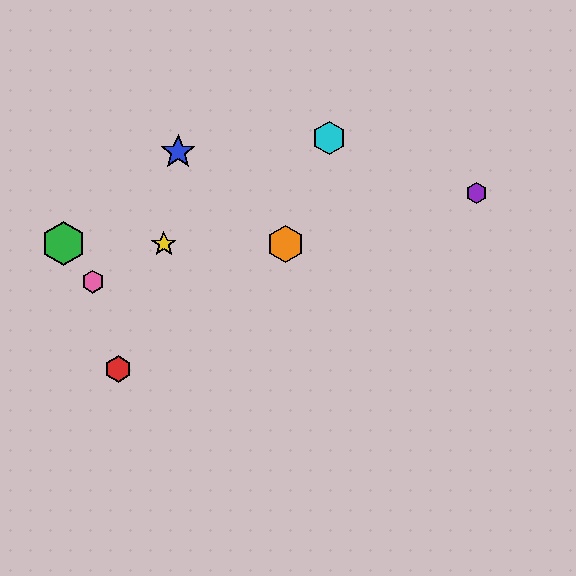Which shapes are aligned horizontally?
The green hexagon, the yellow star, the orange hexagon are aligned horizontally.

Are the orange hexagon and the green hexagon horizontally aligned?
Yes, both are at y≈244.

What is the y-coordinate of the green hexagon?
The green hexagon is at y≈244.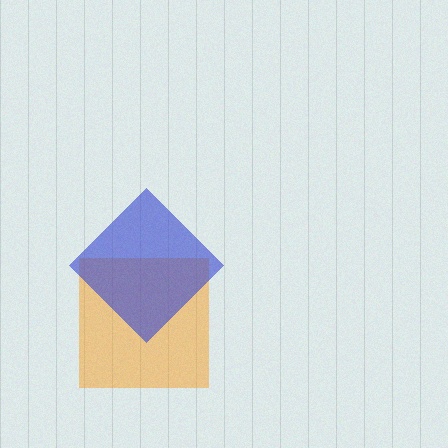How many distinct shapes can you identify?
There are 2 distinct shapes: an orange square, a blue diamond.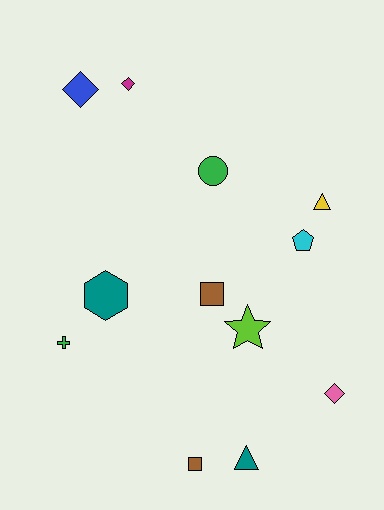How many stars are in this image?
There is 1 star.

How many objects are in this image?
There are 12 objects.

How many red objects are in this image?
There are no red objects.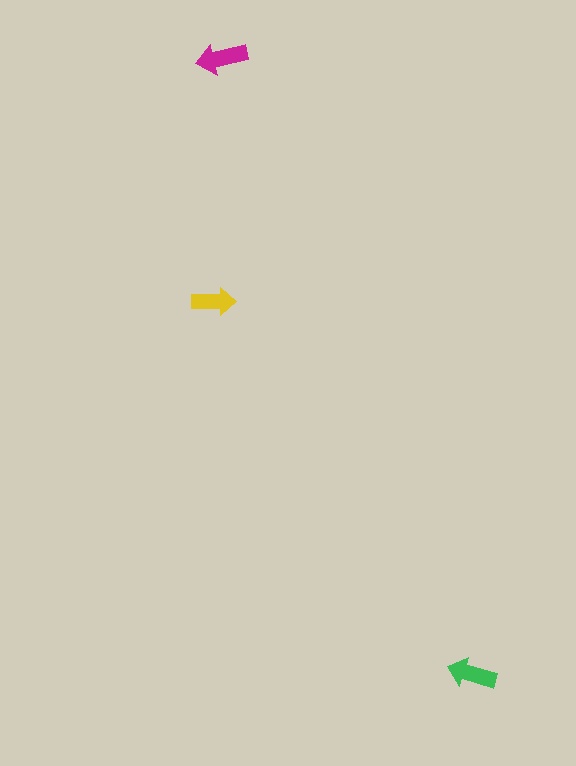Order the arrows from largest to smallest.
the magenta one, the green one, the yellow one.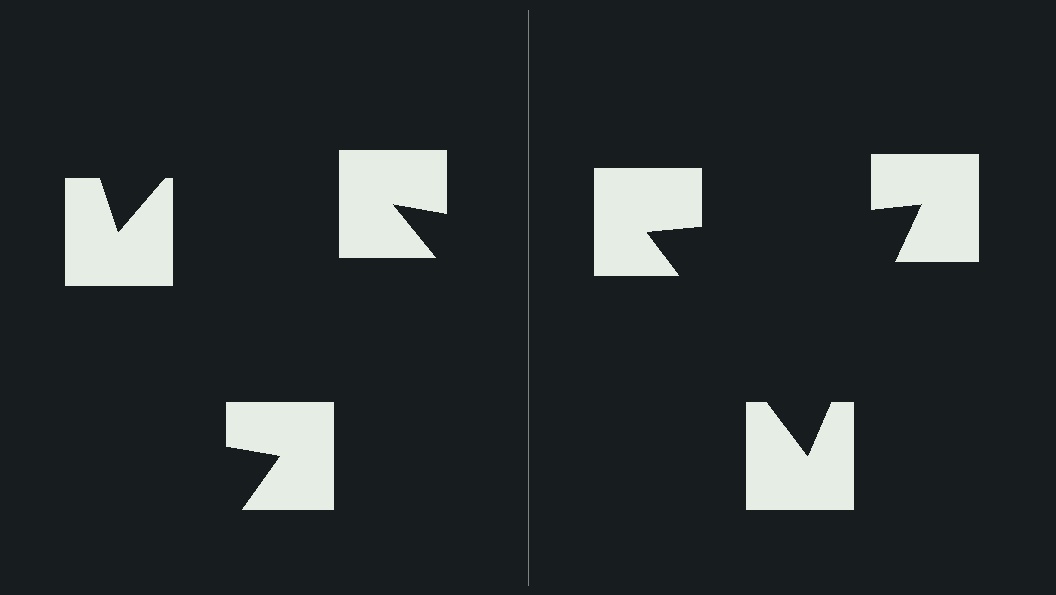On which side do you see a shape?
An illusory triangle appears on the right side. On the left side the wedge cuts are rotated, so no coherent shape forms.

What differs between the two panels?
The notched squares are positioned identically on both sides; only the wedge orientations differ. On the right they align to a triangle; on the left they are misaligned.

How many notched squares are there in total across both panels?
6 — 3 on each side.